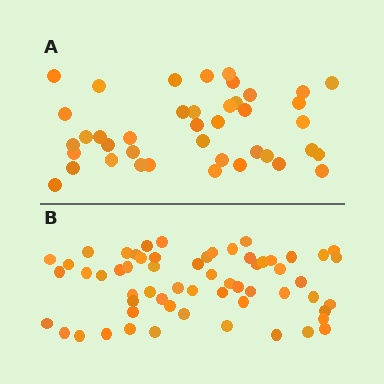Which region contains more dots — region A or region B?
Region B (the bottom region) has more dots.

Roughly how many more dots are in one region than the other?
Region B has approximately 20 more dots than region A.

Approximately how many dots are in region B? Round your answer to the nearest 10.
About 60 dots.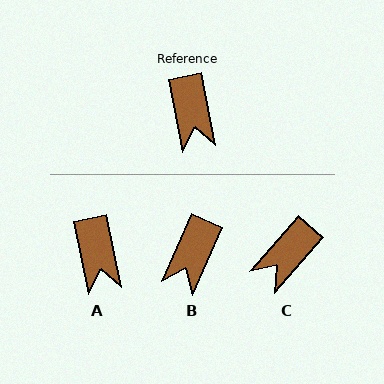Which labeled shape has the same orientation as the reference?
A.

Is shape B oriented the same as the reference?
No, it is off by about 36 degrees.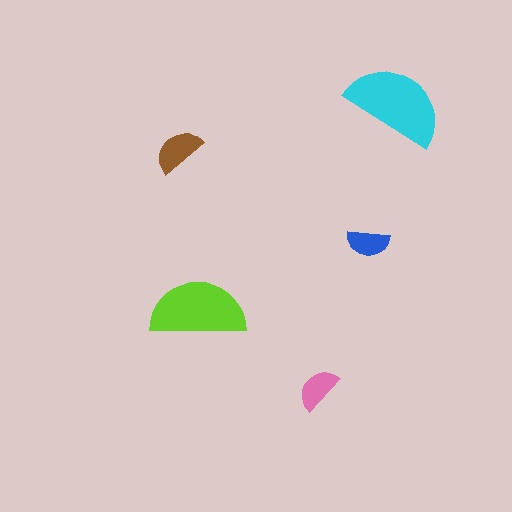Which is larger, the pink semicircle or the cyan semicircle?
The cyan one.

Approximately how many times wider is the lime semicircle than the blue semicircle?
About 2 times wider.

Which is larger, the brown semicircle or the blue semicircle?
The brown one.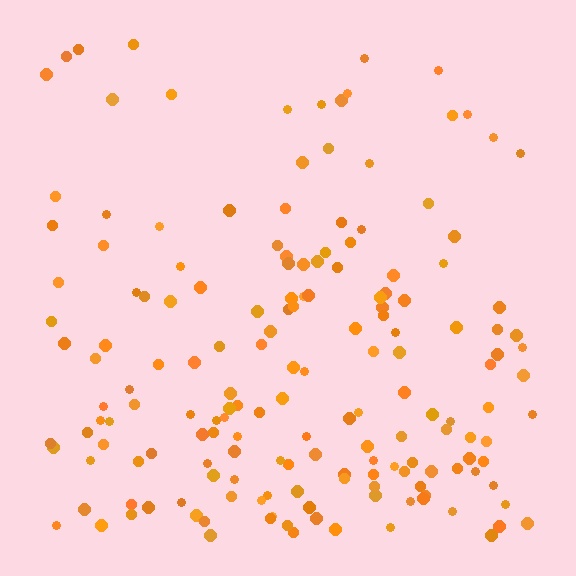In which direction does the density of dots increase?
From top to bottom, with the bottom side densest.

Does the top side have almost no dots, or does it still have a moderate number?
Still a moderate number, just noticeably fewer than the bottom.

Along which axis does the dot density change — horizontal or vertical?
Vertical.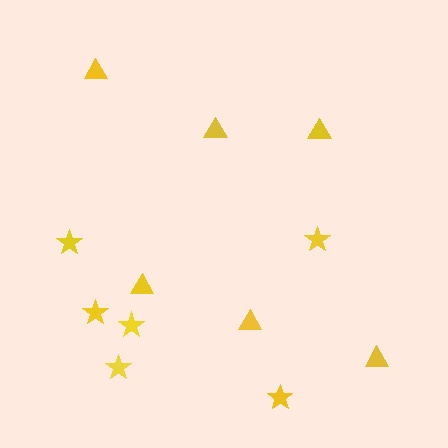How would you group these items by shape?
There are 2 groups: one group of triangles (6) and one group of stars (6).